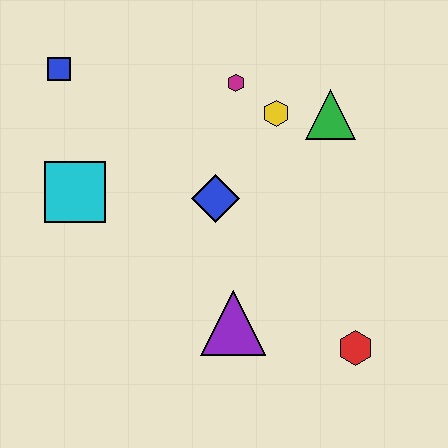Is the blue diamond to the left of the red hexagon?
Yes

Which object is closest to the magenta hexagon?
The yellow hexagon is closest to the magenta hexagon.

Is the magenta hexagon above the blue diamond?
Yes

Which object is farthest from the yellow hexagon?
The red hexagon is farthest from the yellow hexagon.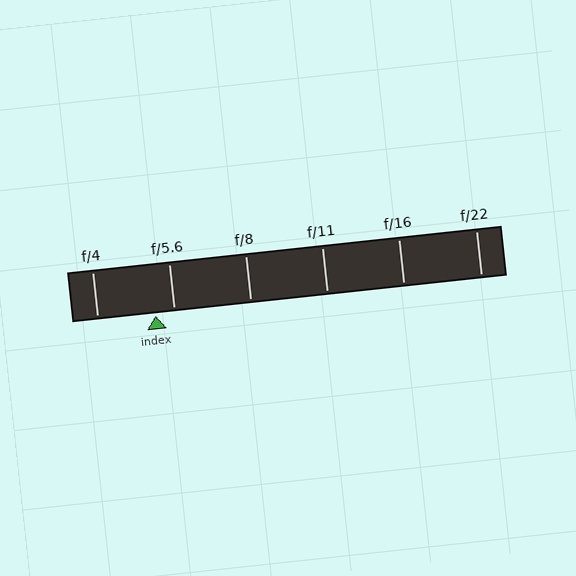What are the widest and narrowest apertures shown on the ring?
The widest aperture shown is f/4 and the narrowest is f/22.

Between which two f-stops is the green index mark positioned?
The index mark is between f/4 and f/5.6.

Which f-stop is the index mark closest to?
The index mark is closest to f/5.6.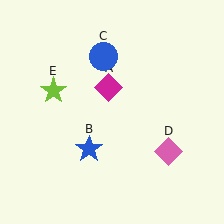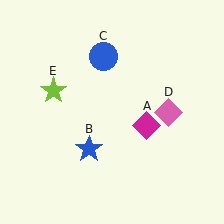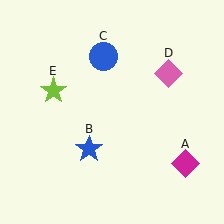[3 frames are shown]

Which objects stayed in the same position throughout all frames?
Blue star (object B) and blue circle (object C) and lime star (object E) remained stationary.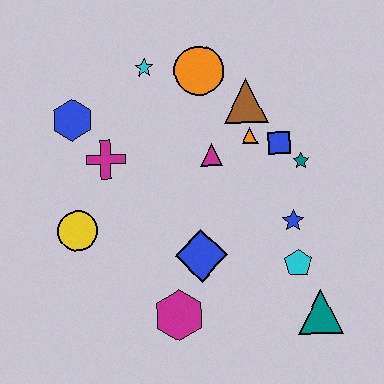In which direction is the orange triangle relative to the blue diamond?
The orange triangle is above the blue diamond.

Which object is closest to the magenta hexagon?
The blue diamond is closest to the magenta hexagon.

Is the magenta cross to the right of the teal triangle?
No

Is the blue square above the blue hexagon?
No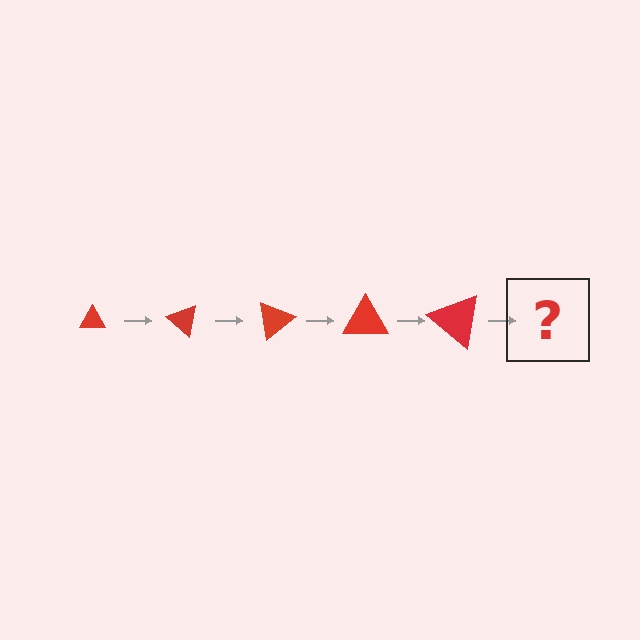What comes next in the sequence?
The next element should be a triangle, larger than the previous one and rotated 200 degrees from the start.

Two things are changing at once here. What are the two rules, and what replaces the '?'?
The two rules are that the triangle grows larger each step and it rotates 40 degrees each step. The '?' should be a triangle, larger than the previous one and rotated 200 degrees from the start.